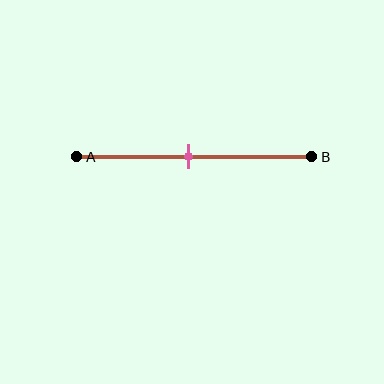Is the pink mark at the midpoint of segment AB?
Yes, the mark is approximately at the midpoint.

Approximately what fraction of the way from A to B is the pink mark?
The pink mark is approximately 45% of the way from A to B.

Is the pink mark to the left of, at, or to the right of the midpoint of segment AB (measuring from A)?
The pink mark is approximately at the midpoint of segment AB.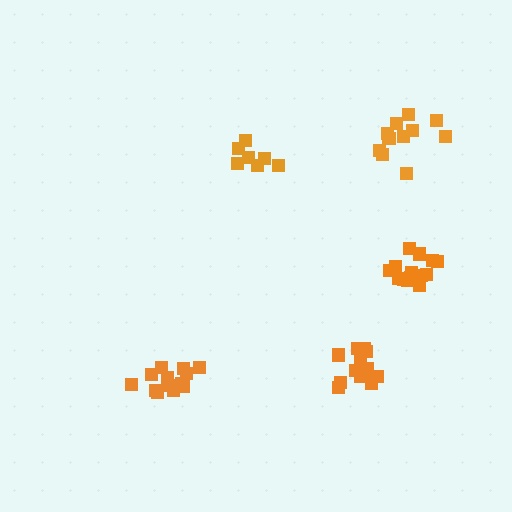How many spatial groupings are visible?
There are 5 spatial groupings.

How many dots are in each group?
Group 1: 13 dots, Group 2: 11 dots, Group 3: 13 dots, Group 4: 8 dots, Group 5: 14 dots (59 total).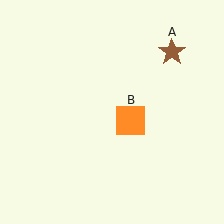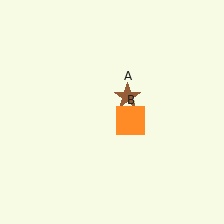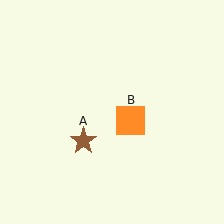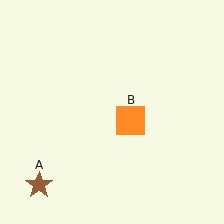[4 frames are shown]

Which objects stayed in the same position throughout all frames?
Orange square (object B) remained stationary.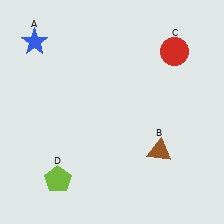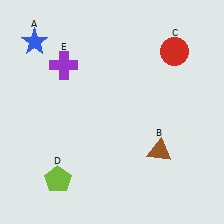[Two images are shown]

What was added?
A purple cross (E) was added in Image 2.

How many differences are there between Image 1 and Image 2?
There is 1 difference between the two images.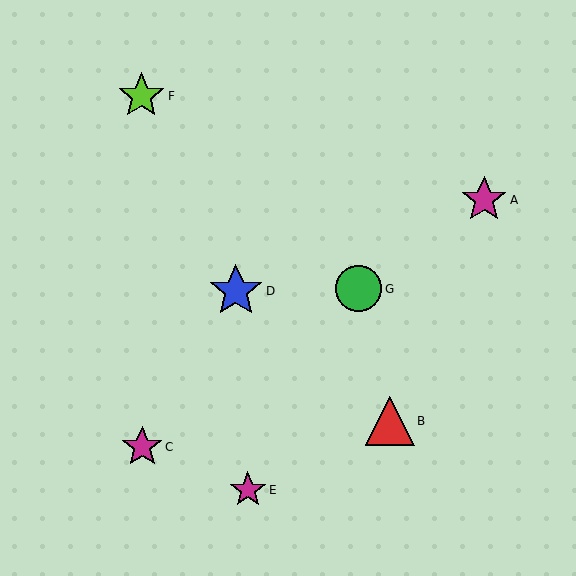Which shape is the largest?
The blue star (labeled D) is the largest.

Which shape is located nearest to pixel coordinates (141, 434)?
The magenta star (labeled C) at (142, 447) is nearest to that location.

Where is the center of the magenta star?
The center of the magenta star is at (484, 200).